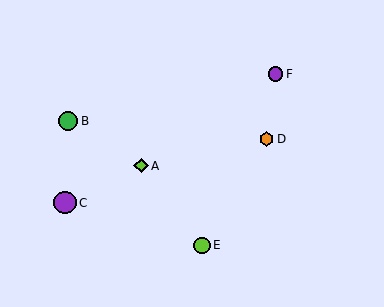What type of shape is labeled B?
Shape B is a green circle.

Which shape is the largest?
The purple circle (labeled C) is the largest.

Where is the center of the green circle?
The center of the green circle is at (68, 121).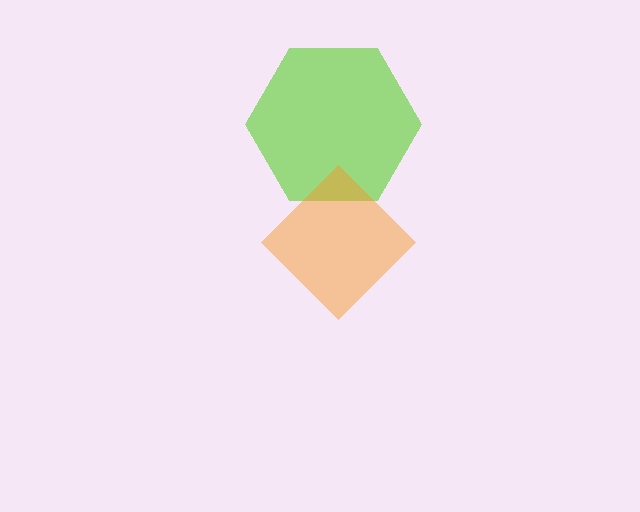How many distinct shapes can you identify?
There are 2 distinct shapes: a lime hexagon, an orange diamond.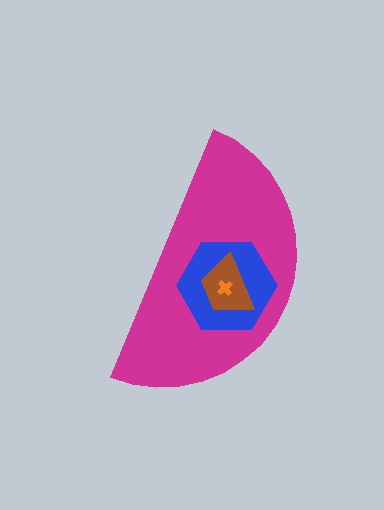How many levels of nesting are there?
4.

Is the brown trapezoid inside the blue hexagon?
Yes.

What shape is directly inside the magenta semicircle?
The blue hexagon.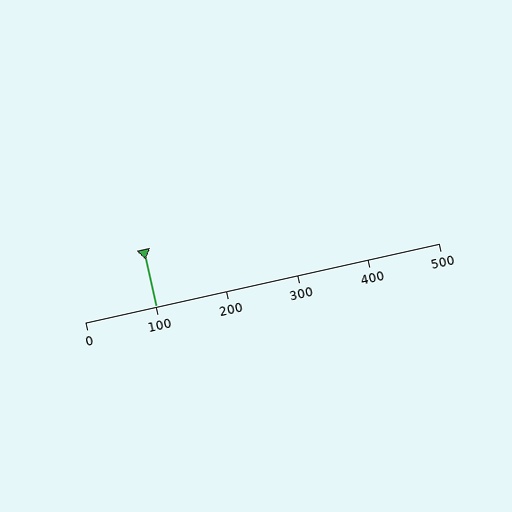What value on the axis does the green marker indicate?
The marker indicates approximately 100.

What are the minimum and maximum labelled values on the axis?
The axis runs from 0 to 500.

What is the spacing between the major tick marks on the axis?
The major ticks are spaced 100 apart.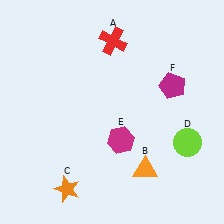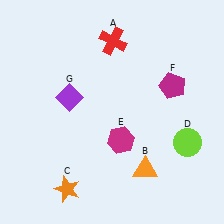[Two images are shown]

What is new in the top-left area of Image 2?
A purple diamond (G) was added in the top-left area of Image 2.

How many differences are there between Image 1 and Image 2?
There is 1 difference between the two images.